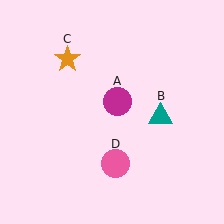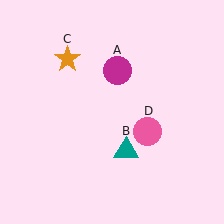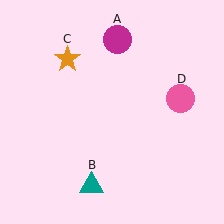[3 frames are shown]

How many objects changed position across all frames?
3 objects changed position: magenta circle (object A), teal triangle (object B), pink circle (object D).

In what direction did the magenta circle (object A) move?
The magenta circle (object A) moved up.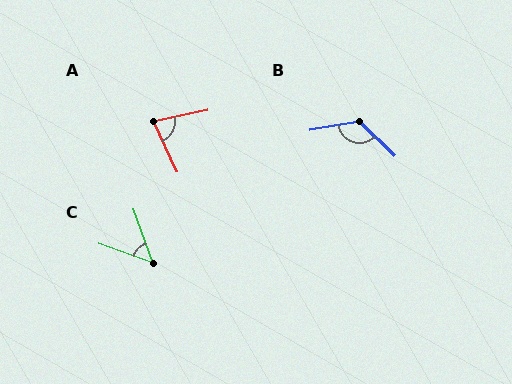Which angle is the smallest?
C, at approximately 51 degrees.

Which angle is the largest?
B, at approximately 126 degrees.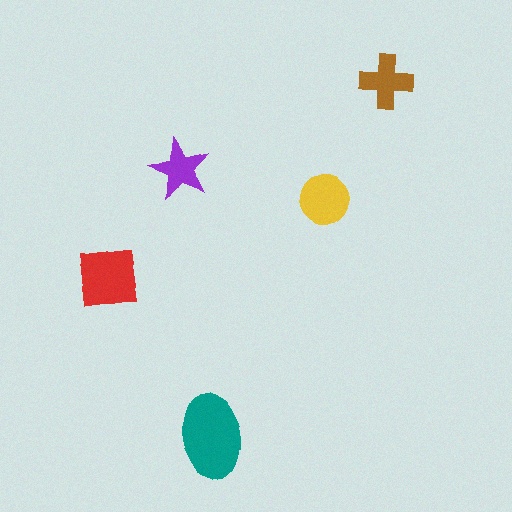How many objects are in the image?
There are 5 objects in the image.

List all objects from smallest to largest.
The purple star, the brown cross, the yellow circle, the red square, the teal ellipse.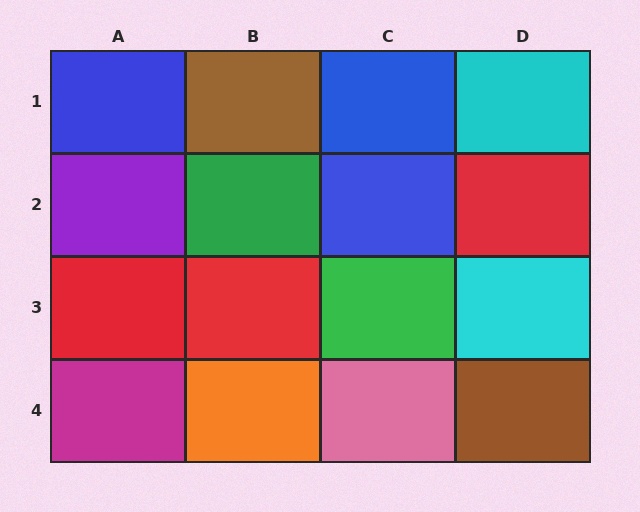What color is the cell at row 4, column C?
Pink.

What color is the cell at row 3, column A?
Red.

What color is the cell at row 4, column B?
Orange.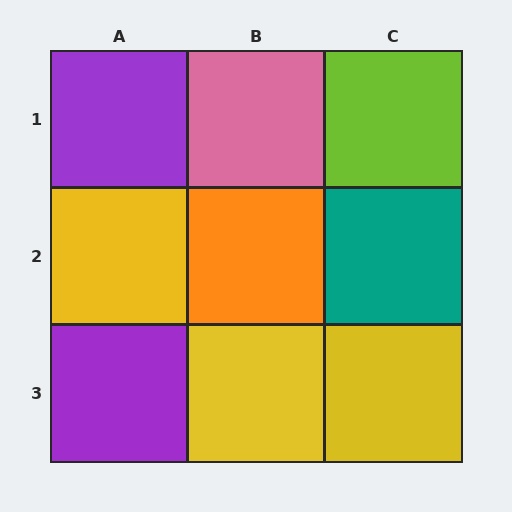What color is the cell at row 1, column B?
Pink.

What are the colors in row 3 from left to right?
Purple, yellow, yellow.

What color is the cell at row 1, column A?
Purple.